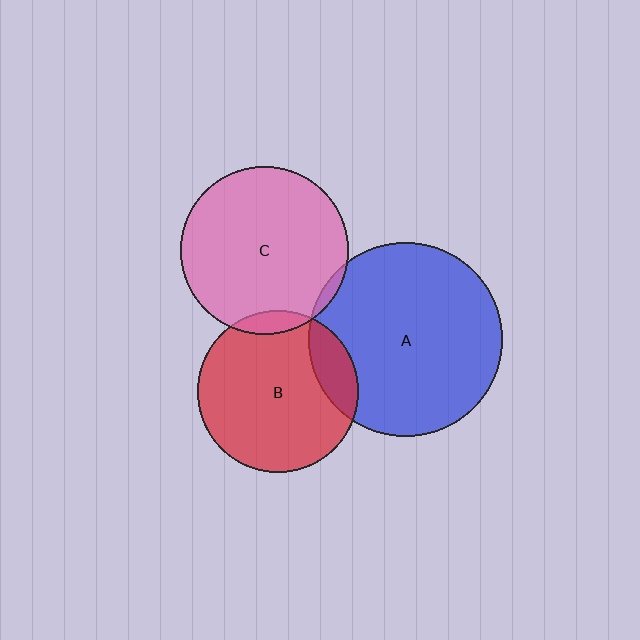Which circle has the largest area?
Circle A (blue).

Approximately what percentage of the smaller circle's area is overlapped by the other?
Approximately 5%.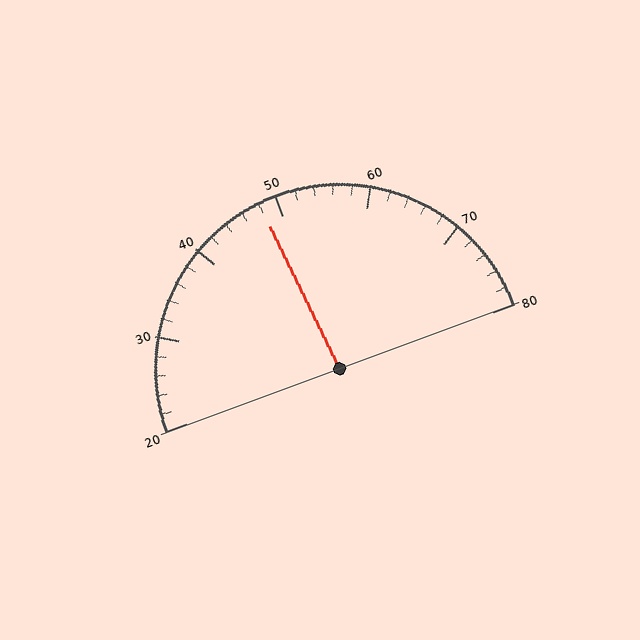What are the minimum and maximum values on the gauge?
The gauge ranges from 20 to 80.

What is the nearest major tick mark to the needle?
The nearest major tick mark is 50.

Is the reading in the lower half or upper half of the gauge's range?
The reading is in the lower half of the range (20 to 80).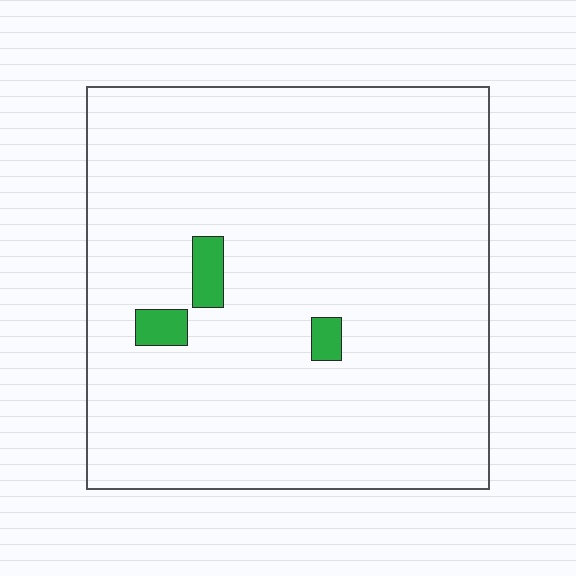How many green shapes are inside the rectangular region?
3.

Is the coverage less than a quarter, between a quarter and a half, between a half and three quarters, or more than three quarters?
Less than a quarter.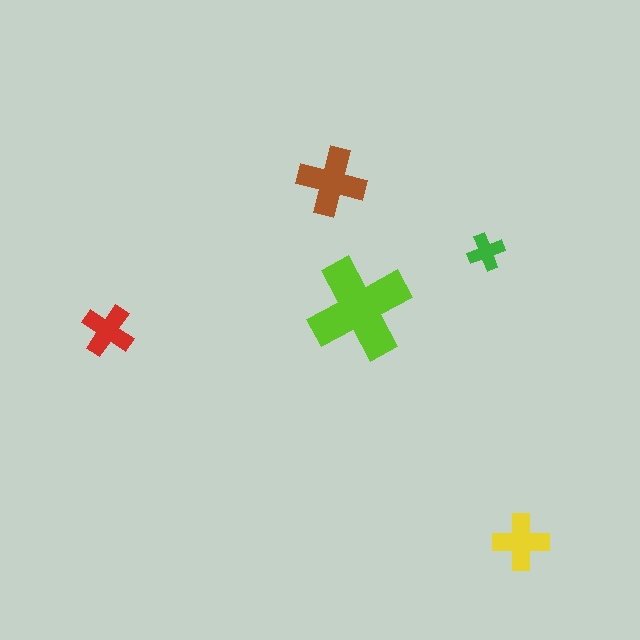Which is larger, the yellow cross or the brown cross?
The brown one.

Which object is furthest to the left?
The red cross is leftmost.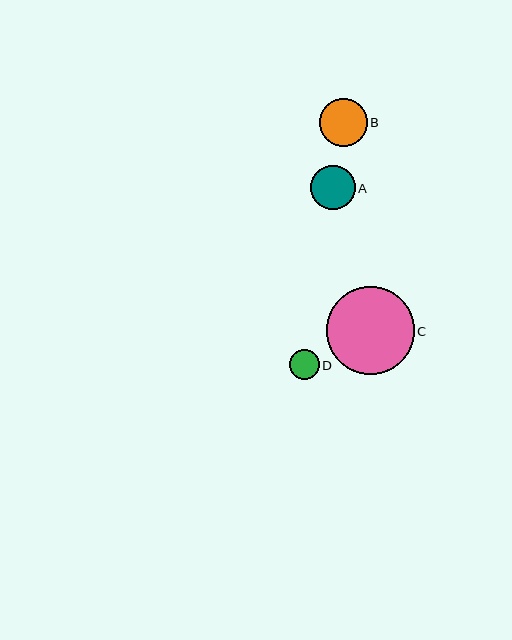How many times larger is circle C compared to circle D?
Circle C is approximately 2.9 times the size of circle D.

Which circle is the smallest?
Circle D is the smallest with a size of approximately 30 pixels.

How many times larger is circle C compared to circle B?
Circle C is approximately 1.8 times the size of circle B.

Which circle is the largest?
Circle C is the largest with a size of approximately 88 pixels.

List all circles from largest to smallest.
From largest to smallest: C, B, A, D.